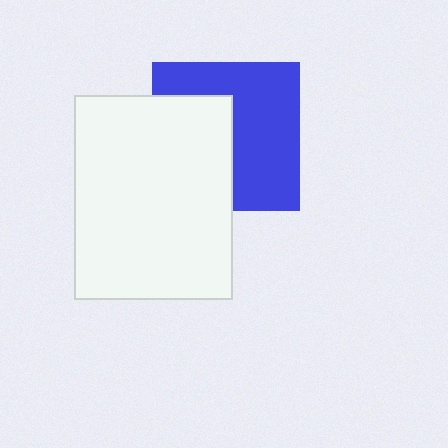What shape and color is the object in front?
The object in front is a white rectangle.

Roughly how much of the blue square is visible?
About half of it is visible (roughly 57%).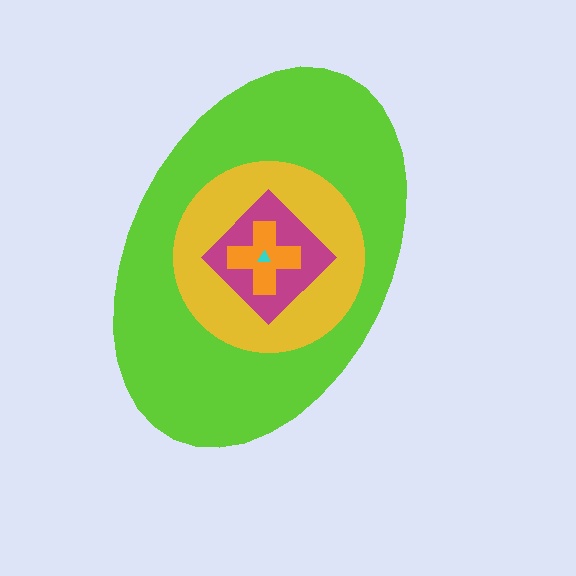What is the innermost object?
The cyan triangle.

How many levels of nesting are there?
5.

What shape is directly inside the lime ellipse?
The yellow circle.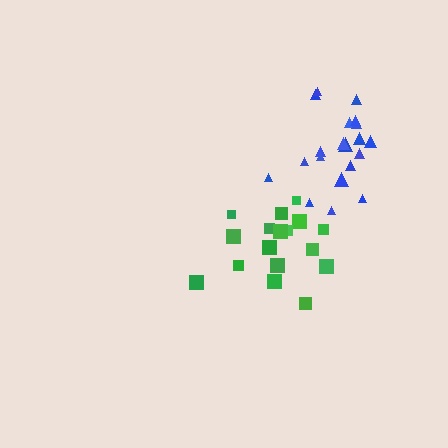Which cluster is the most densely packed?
Green.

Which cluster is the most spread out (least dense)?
Blue.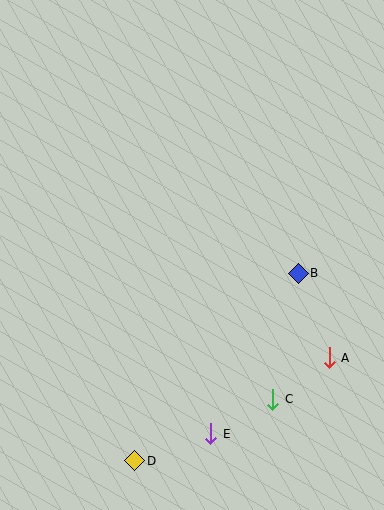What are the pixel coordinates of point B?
Point B is at (298, 273).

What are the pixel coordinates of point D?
Point D is at (135, 461).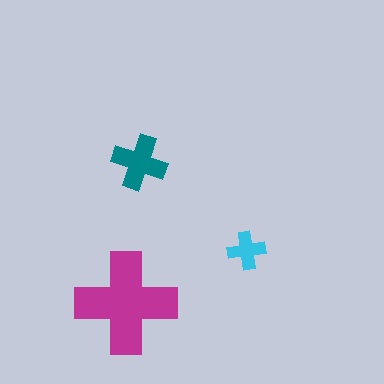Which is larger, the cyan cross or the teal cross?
The teal one.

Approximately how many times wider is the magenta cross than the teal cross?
About 2 times wider.